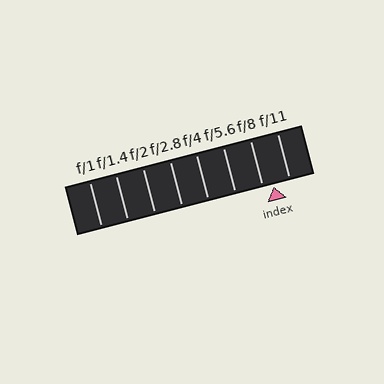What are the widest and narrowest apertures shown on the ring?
The widest aperture shown is f/1 and the narrowest is f/11.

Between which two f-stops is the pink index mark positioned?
The index mark is between f/8 and f/11.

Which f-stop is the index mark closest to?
The index mark is closest to f/8.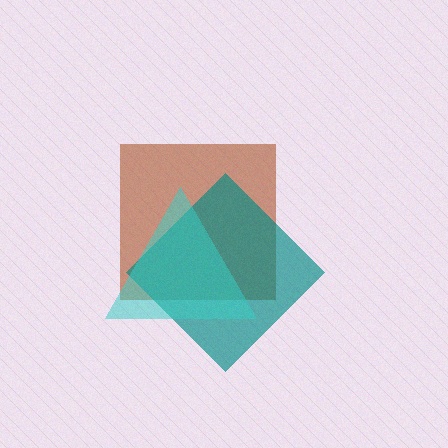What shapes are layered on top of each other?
The layered shapes are: a brown square, a teal diamond, a cyan triangle.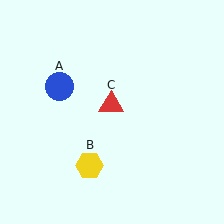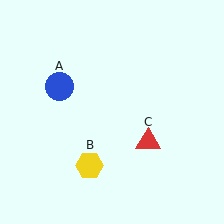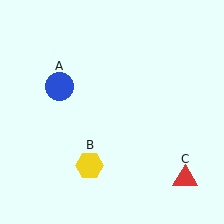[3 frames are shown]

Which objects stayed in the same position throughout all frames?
Blue circle (object A) and yellow hexagon (object B) remained stationary.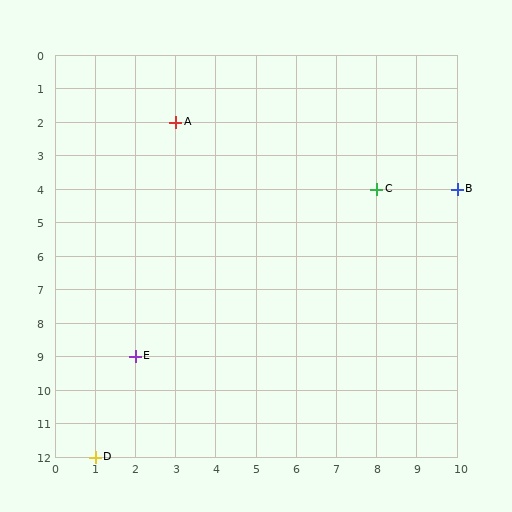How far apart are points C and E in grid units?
Points C and E are 6 columns and 5 rows apart (about 7.8 grid units diagonally).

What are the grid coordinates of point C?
Point C is at grid coordinates (8, 4).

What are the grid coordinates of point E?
Point E is at grid coordinates (2, 9).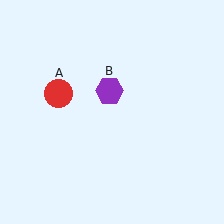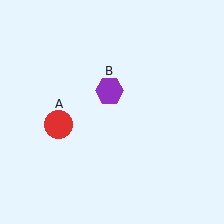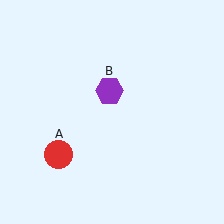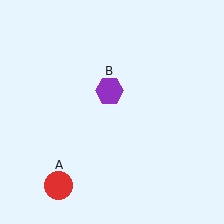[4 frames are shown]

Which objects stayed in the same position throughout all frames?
Purple hexagon (object B) remained stationary.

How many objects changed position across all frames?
1 object changed position: red circle (object A).